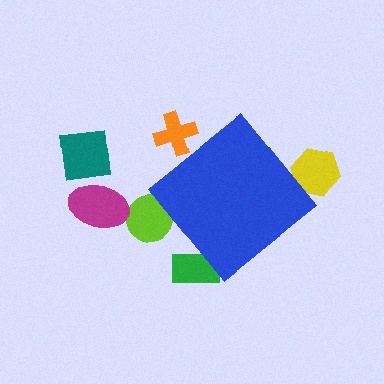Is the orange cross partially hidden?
Yes, the orange cross is partially hidden behind the blue diamond.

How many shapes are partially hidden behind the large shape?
4 shapes are partially hidden.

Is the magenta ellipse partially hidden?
No, the magenta ellipse is fully visible.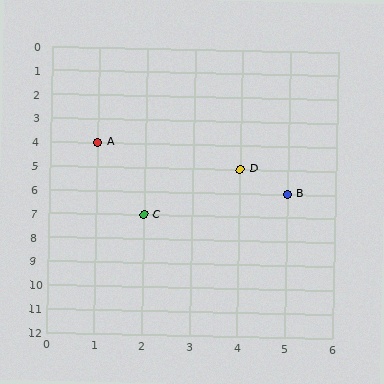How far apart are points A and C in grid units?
Points A and C are 1 column and 3 rows apart (about 3.2 grid units diagonally).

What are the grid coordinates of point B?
Point B is at grid coordinates (5, 6).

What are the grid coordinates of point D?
Point D is at grid coordinates (4, 5).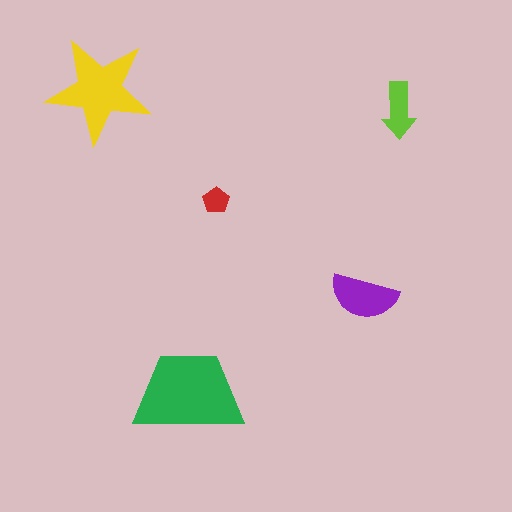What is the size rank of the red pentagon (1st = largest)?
5th.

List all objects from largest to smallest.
The green trapezoid, the yellow star, the purple semicircle, the lime arrow, the red pentagon.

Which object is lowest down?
The green trapezoid is bottommost.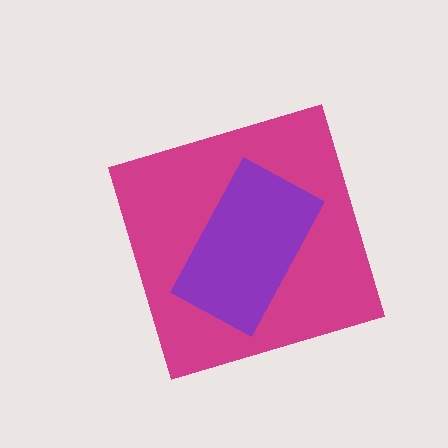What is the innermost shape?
The purple rectangle.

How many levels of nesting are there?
2.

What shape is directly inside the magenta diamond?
The purple rectangle.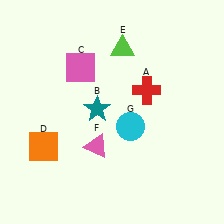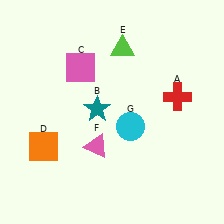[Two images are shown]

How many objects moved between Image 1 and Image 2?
1 object moved between the two images.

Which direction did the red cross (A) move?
The red cross (A) moved right.